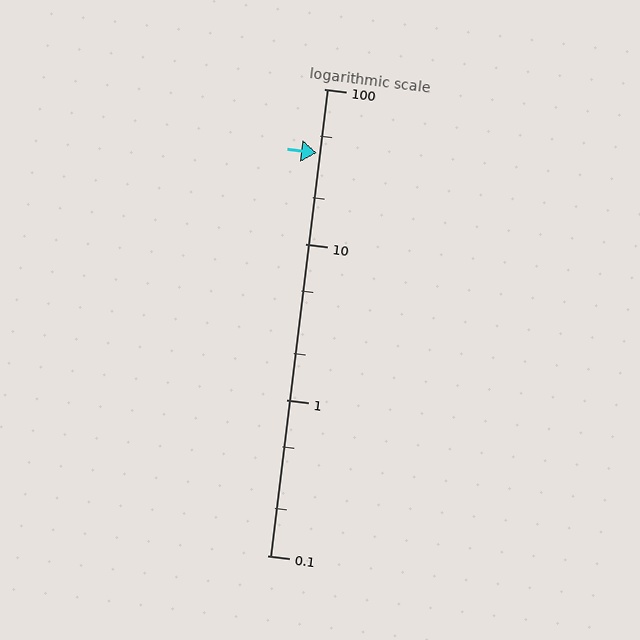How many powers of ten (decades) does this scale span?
The scale spans 3 decades, from 0.1 to 100.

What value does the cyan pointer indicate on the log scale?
The pointer indicates approximately 39.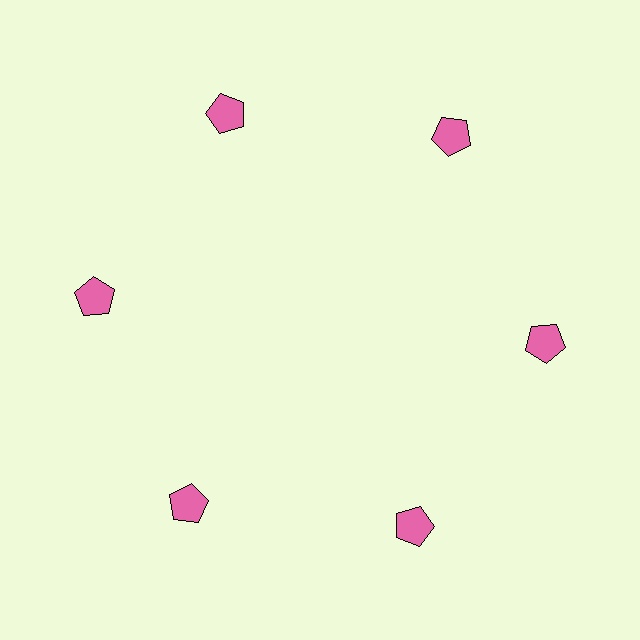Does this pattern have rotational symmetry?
Yes, this pattern has 6-fold rotational symmetry. It looks the same after rotating 60 degrees around the center.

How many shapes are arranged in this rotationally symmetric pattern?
There are 6 shapes, arranged in 6 groups of 1.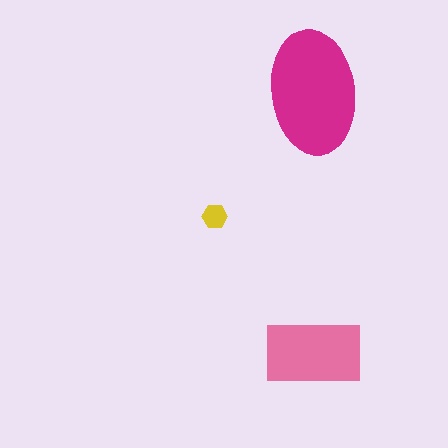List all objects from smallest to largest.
The yellow hexagon, the pink rectangle, the magenta ellipse.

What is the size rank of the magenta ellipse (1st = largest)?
1st.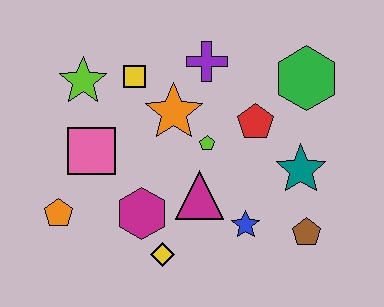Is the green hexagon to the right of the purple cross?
Yes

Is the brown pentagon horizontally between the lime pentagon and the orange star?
No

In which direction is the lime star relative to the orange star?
The lime star is to the left of the orange star.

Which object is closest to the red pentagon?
The lime pentagon is closest to the red pentagon.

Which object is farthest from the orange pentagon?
The green hexagon is farthest from the orange pentagon.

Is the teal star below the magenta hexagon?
No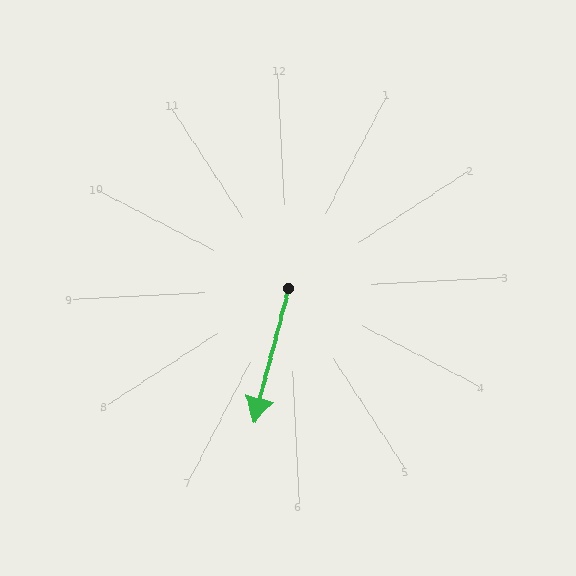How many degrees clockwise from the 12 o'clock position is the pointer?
Approximately 197 degrees.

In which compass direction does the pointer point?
South.